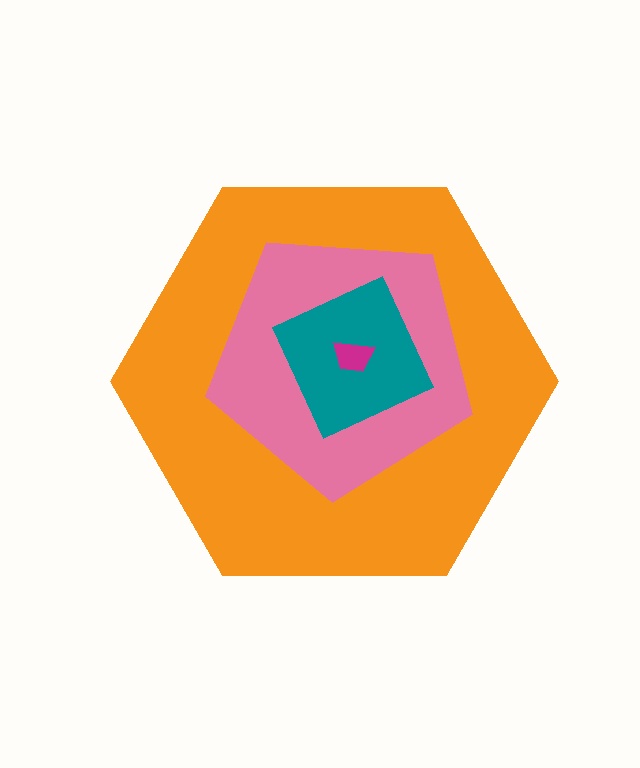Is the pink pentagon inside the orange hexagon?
Yes.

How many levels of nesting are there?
4.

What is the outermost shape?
The orange hexagon.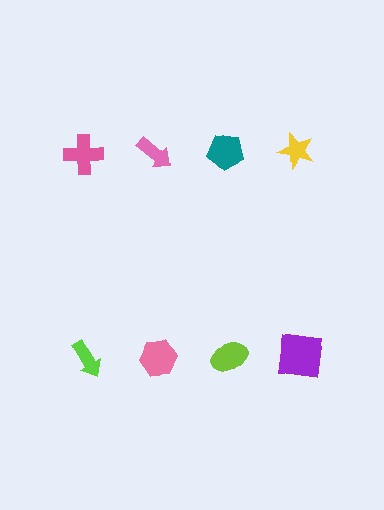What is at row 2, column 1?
A lime arrow.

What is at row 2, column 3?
A lime ellipse.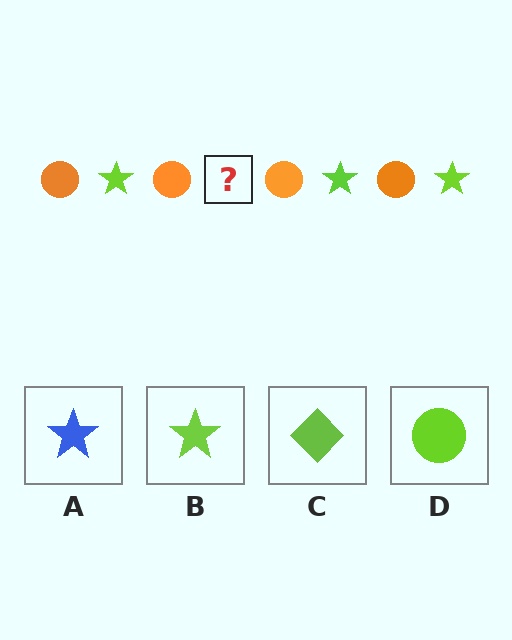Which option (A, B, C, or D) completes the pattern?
B.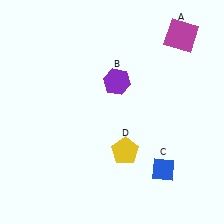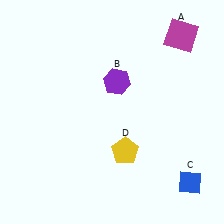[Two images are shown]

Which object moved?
The blue diamond (C) moved right.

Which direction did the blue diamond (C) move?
The blue diamond (C) moved right.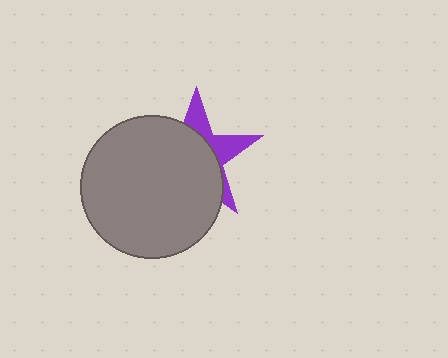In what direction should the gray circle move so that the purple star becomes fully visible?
The gray circle should move toward the lower-left. That is the shortest direction to clear the overlap and leave the purple star fully visible.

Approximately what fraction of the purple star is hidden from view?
Roughly 67% of the purple star is hidden behind the gray circle.